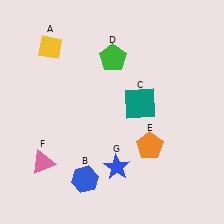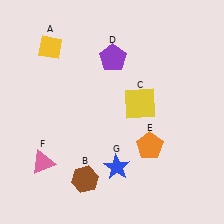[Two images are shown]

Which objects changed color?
B changed from blue to brown. C changed from teal to yellow. D changed from green to purple.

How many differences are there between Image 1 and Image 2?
There are 3 differences between the two images.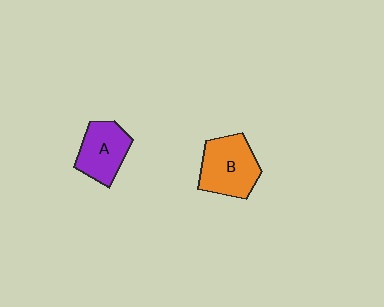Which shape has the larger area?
Shape B (orange).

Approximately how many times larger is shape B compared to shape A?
Approximately 1.3 times.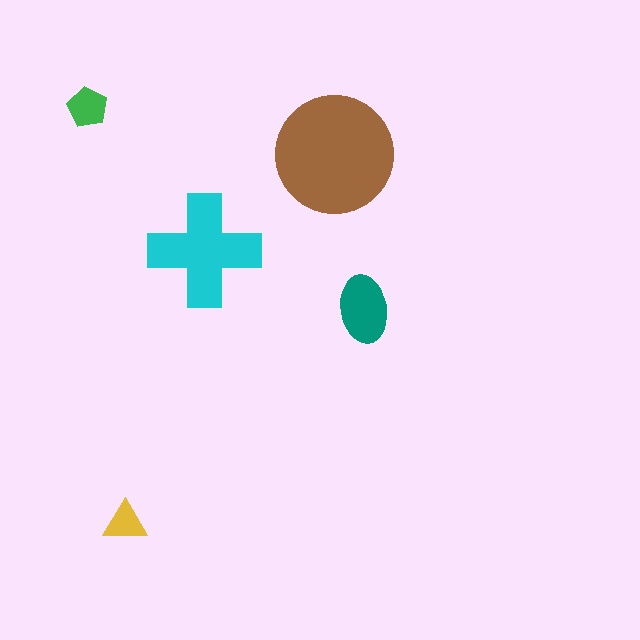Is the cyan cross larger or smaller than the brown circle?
Smaller.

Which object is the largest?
The brown circle.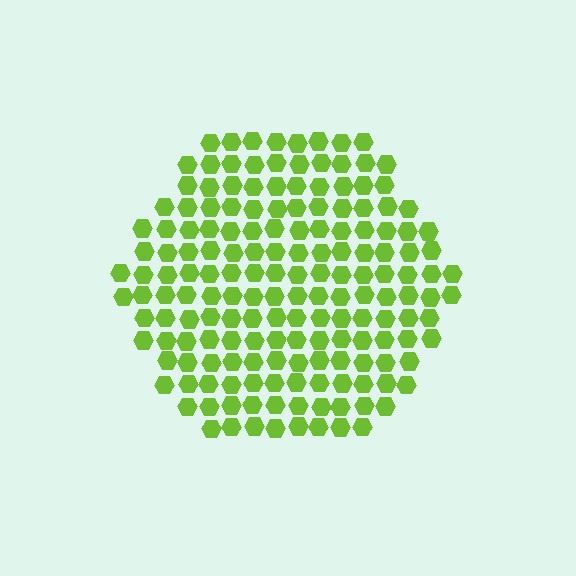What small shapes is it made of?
It is made of small hexagons.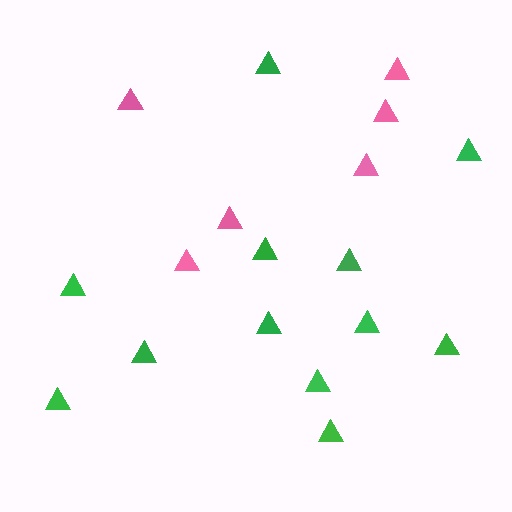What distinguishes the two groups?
There are 2 groups: one group of pink triangles (6) and one group of green triangles (12).